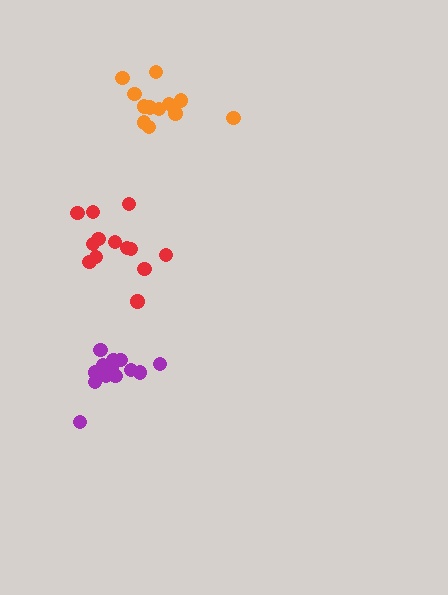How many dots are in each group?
Group 1: 12 dots, Group 2: 15 dots, Group 3: 13 dots (40 total).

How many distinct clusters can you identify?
There are 3 distinct clusters.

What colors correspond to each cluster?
The clusters are colored: orange, purple, red.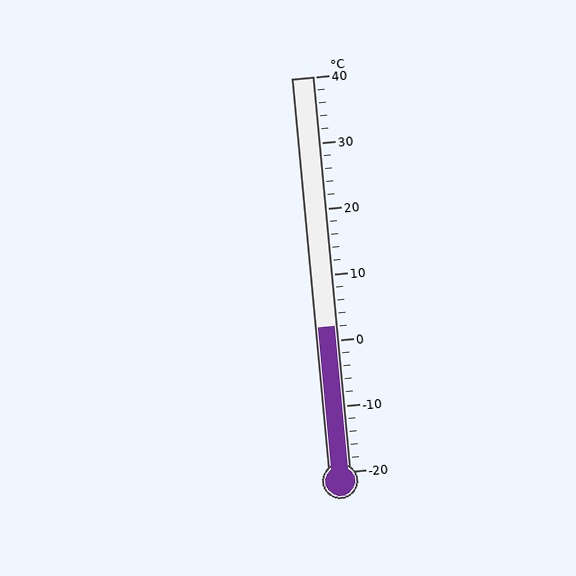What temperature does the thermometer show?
The thermometer shows approximately 2°C.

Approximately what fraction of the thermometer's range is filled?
The thermometer is filled to approximately 35% of its range.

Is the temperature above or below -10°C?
The temperature is above -10°C.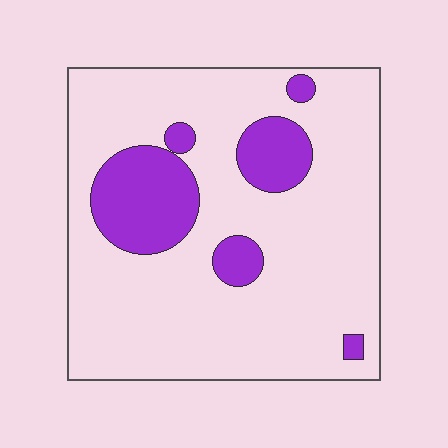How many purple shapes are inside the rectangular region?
6.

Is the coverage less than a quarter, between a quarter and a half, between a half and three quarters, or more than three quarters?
Less than a quarter.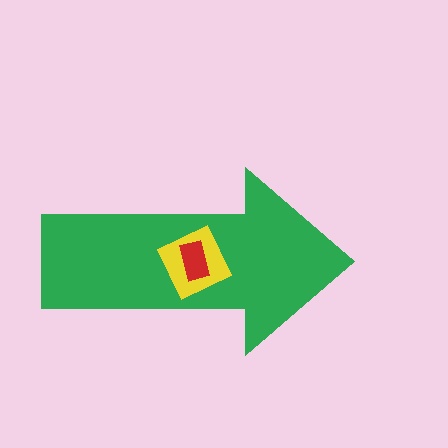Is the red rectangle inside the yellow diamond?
Yes.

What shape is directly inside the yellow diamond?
The red rectangle.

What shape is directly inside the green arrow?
The yellow diamond.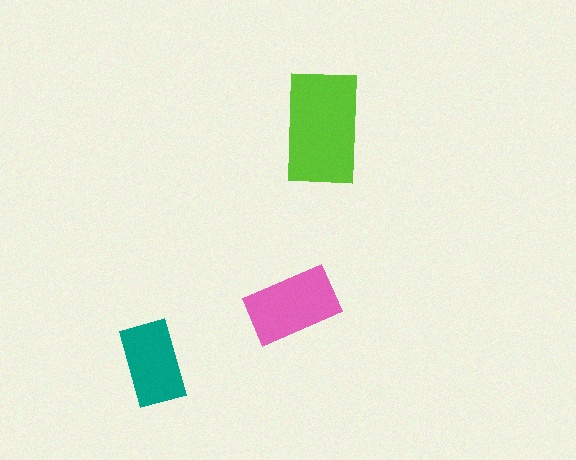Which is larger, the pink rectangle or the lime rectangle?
The lime one.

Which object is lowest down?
The teal rectangle is bottommost.